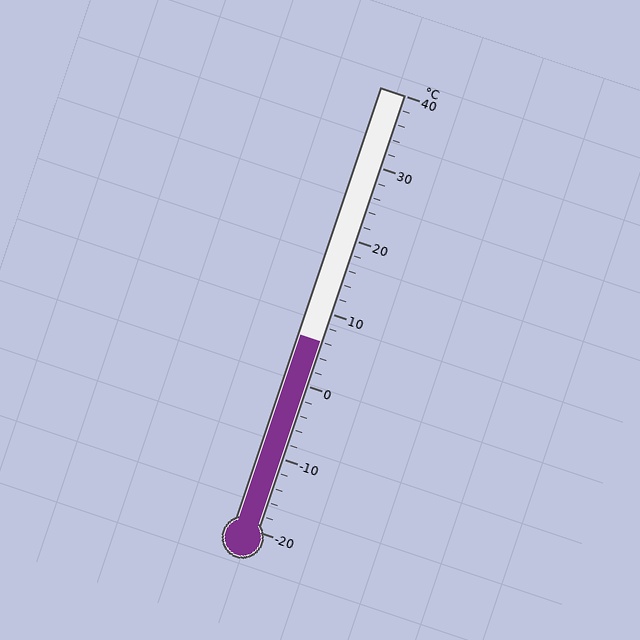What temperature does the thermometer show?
The thermometer shows approximately 6°C.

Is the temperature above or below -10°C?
The temperature is above -10°C.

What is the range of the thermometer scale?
The thermometer scale ranges from -20°C to 40°C.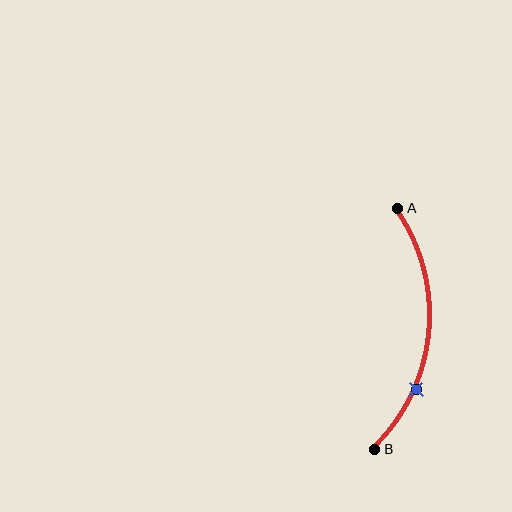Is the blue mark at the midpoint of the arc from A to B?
No. The blue mark lies on the arc but is closer to endpoint B. The arc midpoint would be at the point on the curve equidistant along the arc from both A and B.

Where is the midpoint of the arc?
The arc midpoint is the point on the curve farthest from the straight line joining A and B. It sits to the right of that line.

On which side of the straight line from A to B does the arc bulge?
The arc bulges to the right of the straight line connecting A and B.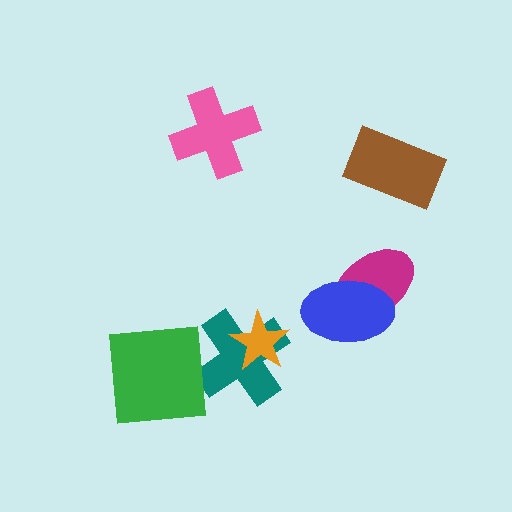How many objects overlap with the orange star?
1 object overlaps with the orange star.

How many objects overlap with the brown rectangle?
0 objects overlap with the brown rectangle.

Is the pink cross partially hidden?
No, no other shape covers it.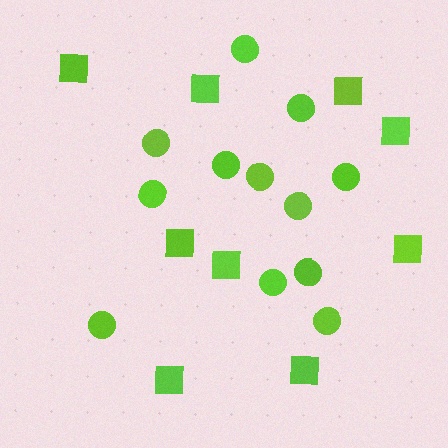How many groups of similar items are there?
There are 2 groups: one group of squares (9) and one group of circles (12).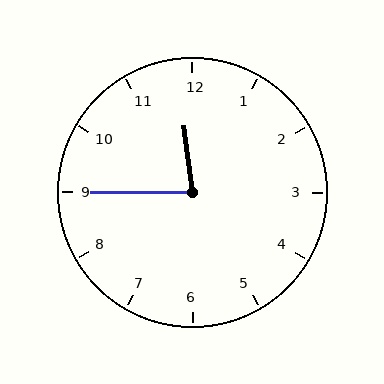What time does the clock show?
11:45.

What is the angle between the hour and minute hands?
Approximately 82 degrees.